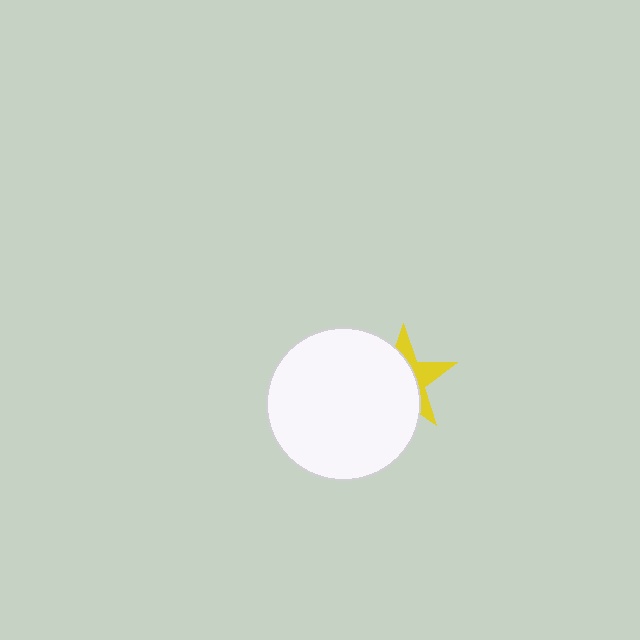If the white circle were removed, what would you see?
You would see the complete yellow star.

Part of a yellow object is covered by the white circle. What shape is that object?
It is a star.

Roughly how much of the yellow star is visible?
A small part of it is visible (roughly 36%).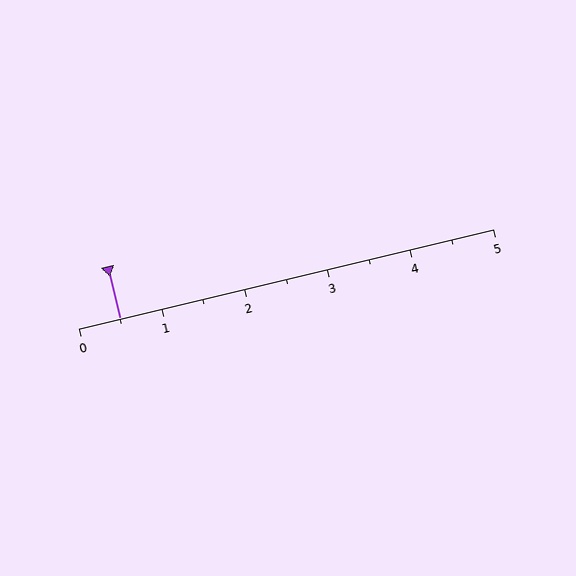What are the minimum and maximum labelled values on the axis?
The axis runs from 0 to 5.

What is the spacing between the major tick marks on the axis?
The major ticks are spaced 1 apart.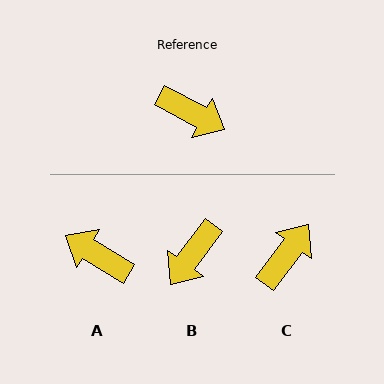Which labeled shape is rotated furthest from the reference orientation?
A, about 177 degrees away.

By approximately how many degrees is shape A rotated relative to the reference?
Approximately 177 degrees counter-clockwise.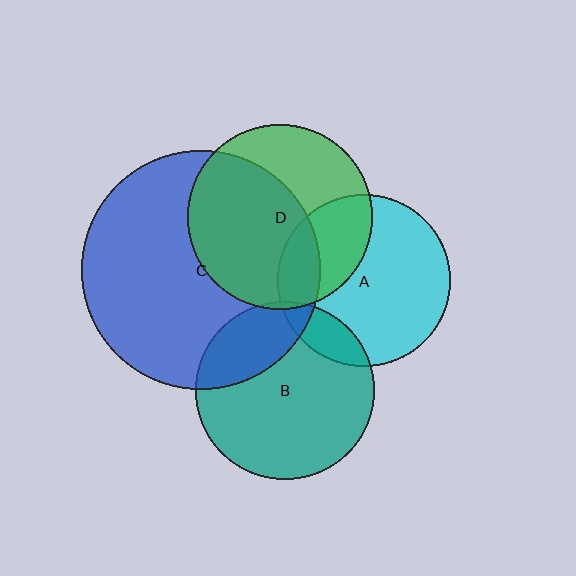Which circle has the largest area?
Circle C (blue).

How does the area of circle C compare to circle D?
Approximately 1.7 times.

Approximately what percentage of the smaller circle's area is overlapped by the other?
Approximately 60%.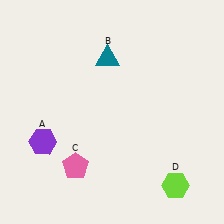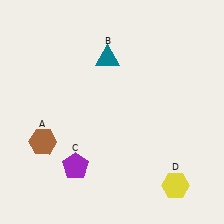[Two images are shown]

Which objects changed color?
A changed from purple to brown. C changed from pink to purple. D changed from lime to yellow.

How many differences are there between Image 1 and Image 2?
There are 3 differences between the two images.